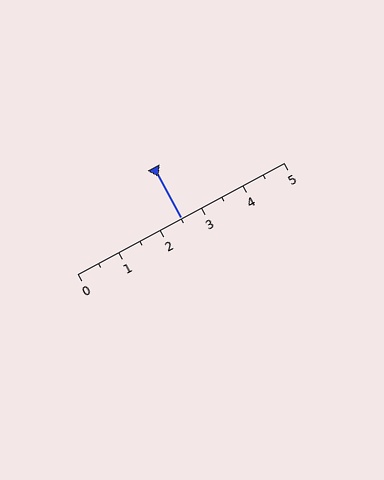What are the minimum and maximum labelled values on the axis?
The axis runs from 0 to 5.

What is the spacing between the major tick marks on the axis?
The major ticks are spaced 1 apart.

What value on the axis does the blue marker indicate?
The marker indicates approximately 2.5.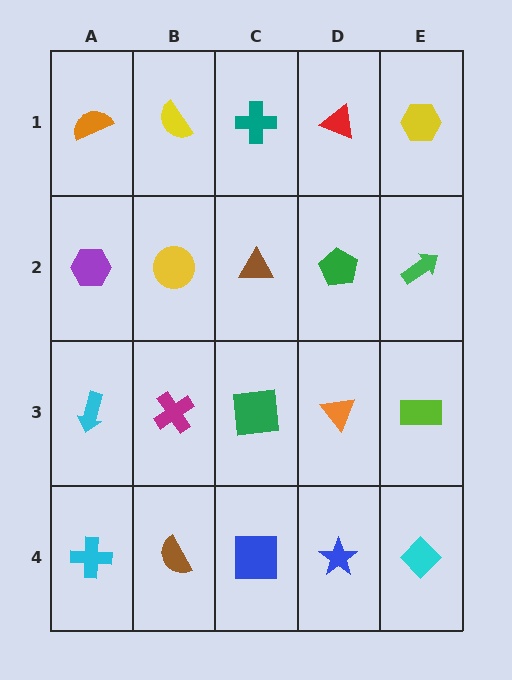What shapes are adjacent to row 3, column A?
A purple hexagon (row 2, column A), a cyan cross (row 4, column A), a magenta cross (row 3, column B).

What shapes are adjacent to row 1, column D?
A green pentagon (row 2, column D), a teal cross (row 1, column C), a yellow hexagon (row 1, column E).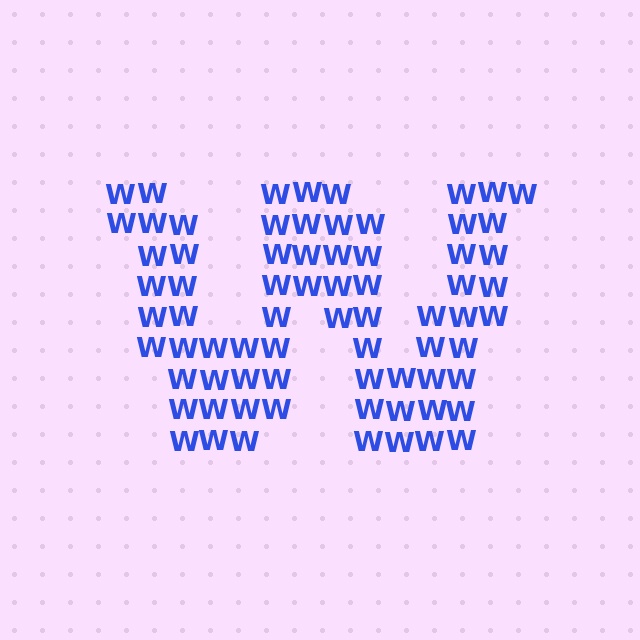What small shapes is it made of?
It is made of small letter W's.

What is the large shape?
The large shape is the letter W.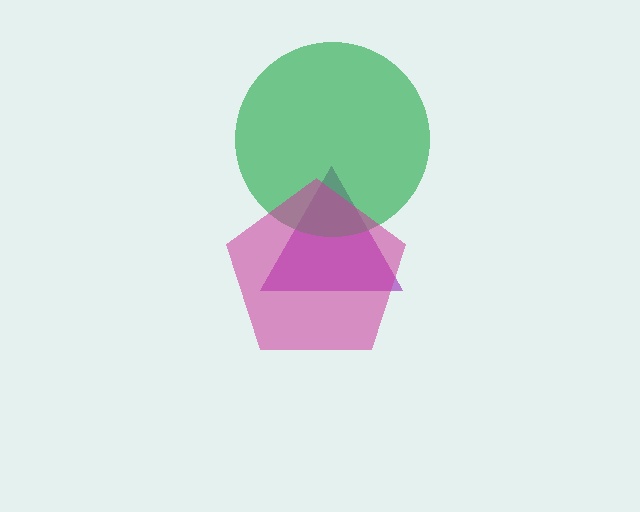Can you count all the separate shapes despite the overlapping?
Yes, there are 3 separate shapes.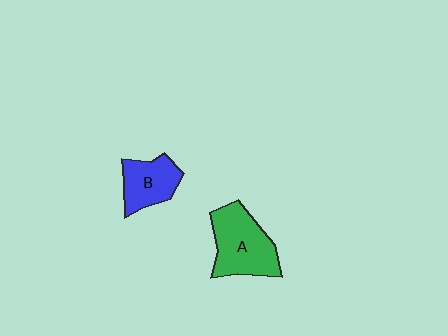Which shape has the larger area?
Shape A (green).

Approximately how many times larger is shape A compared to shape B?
Approximately 1.5 times.